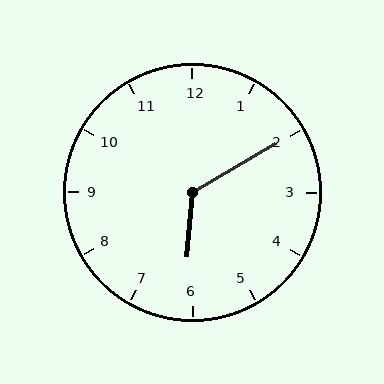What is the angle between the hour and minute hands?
Approximately 125 degrees.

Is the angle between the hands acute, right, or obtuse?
It is obtuse.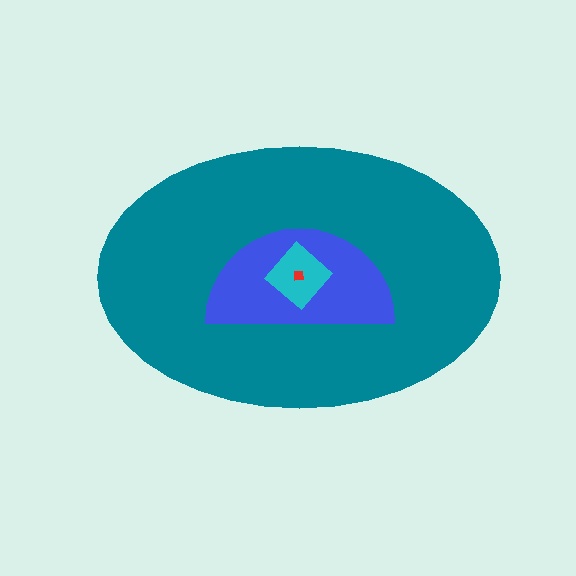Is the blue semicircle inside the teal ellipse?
Yes.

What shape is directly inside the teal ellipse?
The blue semicircle.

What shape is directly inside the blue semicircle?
The cyan diamond.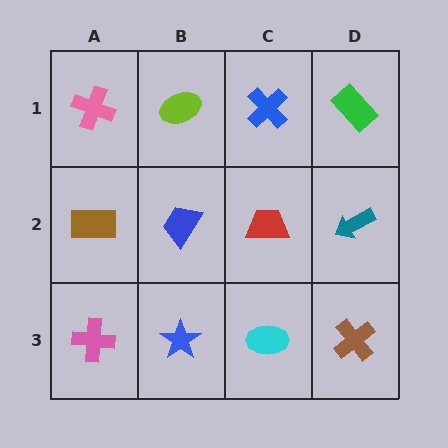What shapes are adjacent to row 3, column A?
A brown rectangle (row 2, column A), a blue star (row 3, column B).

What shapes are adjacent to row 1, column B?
A blue trapezoid (row 2, column B), a pink cross (row 1, column A), a blue cross (row 1, column C).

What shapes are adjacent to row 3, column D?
A teal arrow (row 2, column D), a cyan ellipse (row 3, column C).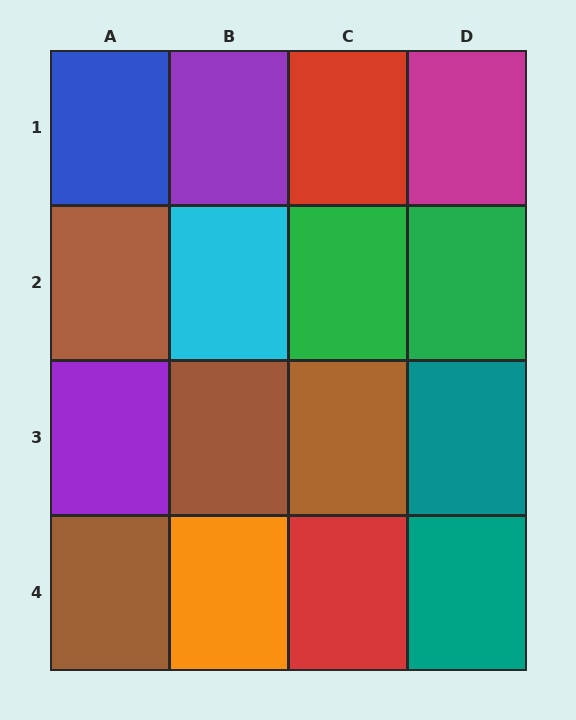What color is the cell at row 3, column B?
Brown.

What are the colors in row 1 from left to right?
Blue, purple, red, magenta.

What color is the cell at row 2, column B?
Cyan.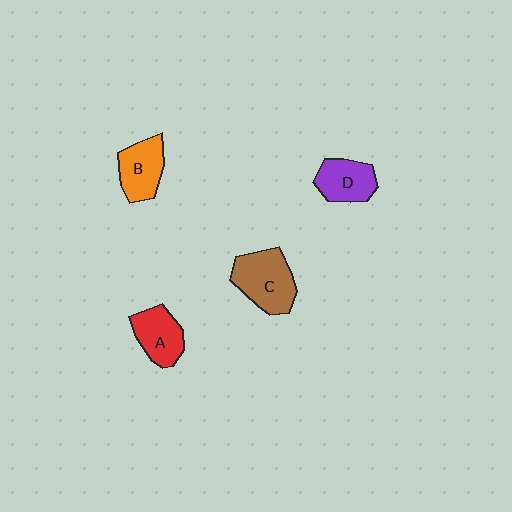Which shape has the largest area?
Shape C (brown).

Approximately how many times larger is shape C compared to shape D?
Approximately 1.4 times.